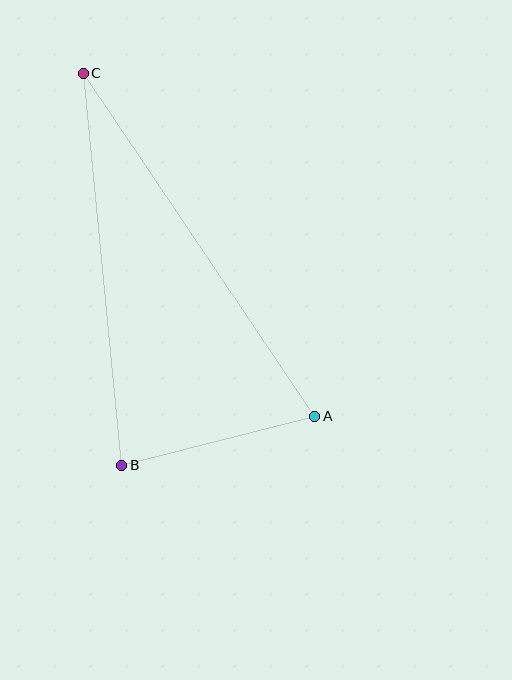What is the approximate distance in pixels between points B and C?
The distance between B and C is approximately 394 pixels.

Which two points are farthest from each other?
Points A and C are farthest from each other.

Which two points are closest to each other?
Points A and B are closest to each other.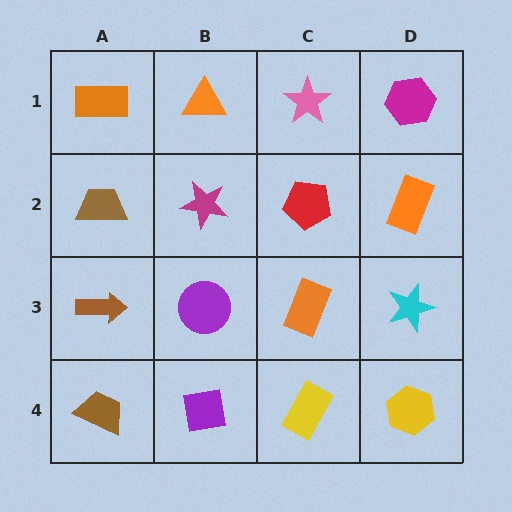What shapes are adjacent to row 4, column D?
A cyan star (row 3, column D), a yellow rectangle (row 4, column C).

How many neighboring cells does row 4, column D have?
2.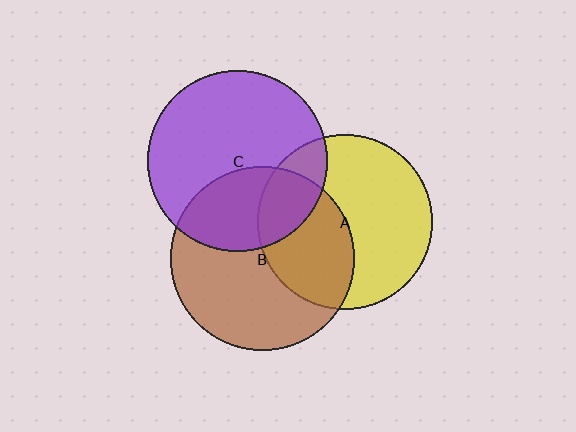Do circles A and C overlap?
Yes.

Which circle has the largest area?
Circle B (brown).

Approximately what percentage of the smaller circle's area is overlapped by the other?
Approximately 20%.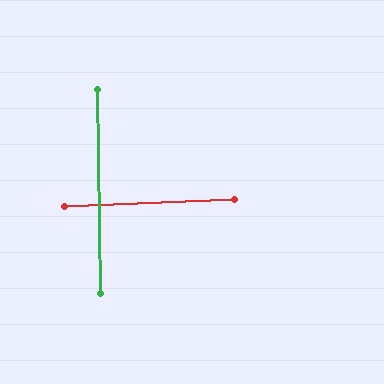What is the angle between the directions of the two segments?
Approximately 88 degrees.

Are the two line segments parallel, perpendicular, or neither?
Perpendicular — they meet at approximately 88°.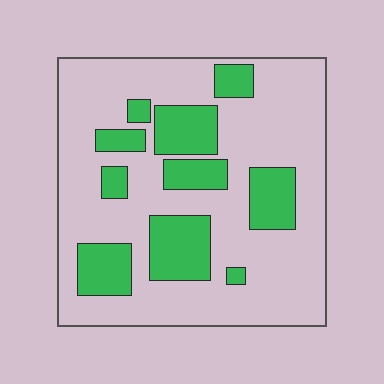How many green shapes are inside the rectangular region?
10.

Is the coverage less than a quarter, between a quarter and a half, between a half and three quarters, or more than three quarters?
Between a quarter and a half.